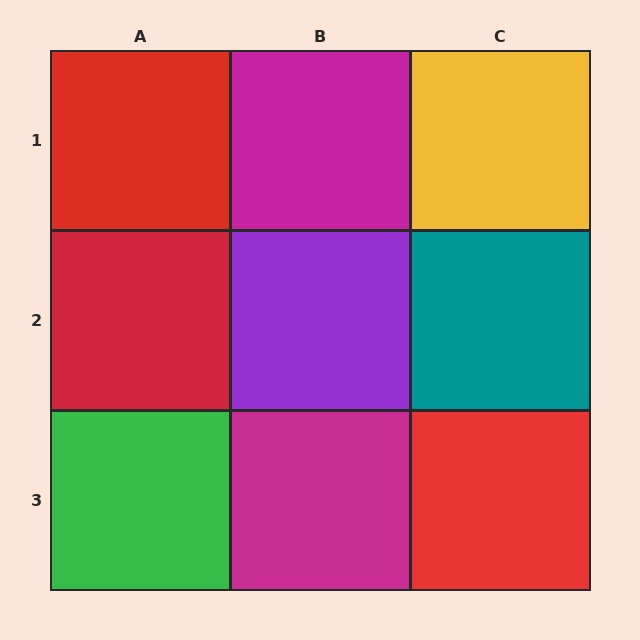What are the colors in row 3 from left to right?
Green, magenta, red.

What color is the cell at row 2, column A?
Red.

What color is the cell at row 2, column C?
Teal.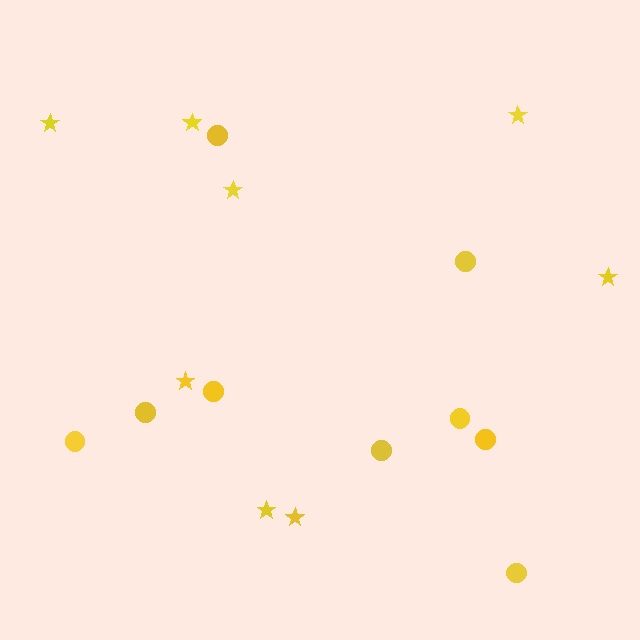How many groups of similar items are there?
There are 2 groups: one group of stars (8) and one group of circles (9).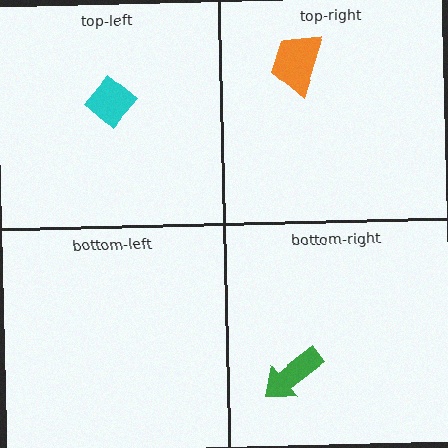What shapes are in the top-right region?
The orange trapezoid.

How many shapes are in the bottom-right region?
1.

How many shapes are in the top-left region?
1.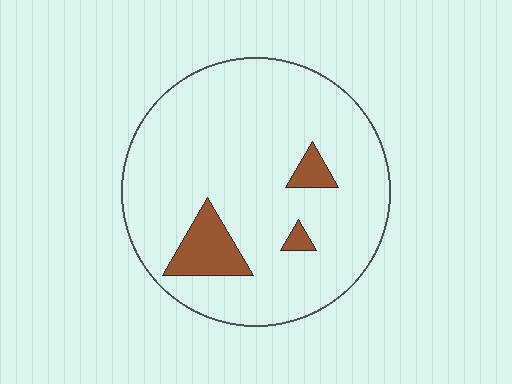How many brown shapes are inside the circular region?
3.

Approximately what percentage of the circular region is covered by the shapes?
Approximately 10%.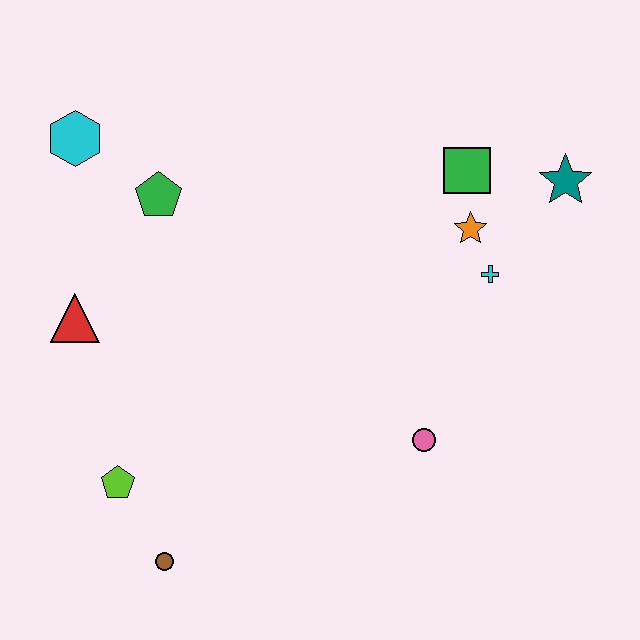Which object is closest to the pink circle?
The cyan cross is closest to the pink circle.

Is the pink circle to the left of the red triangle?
No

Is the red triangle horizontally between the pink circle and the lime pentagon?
No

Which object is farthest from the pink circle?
The cyan hexagon is farthest from the pink circle.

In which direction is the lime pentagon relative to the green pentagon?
The lime pentagon is below the green pentagon.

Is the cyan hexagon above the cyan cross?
Yes